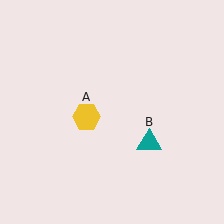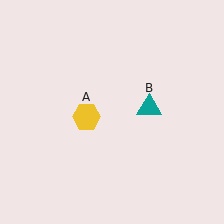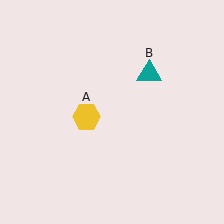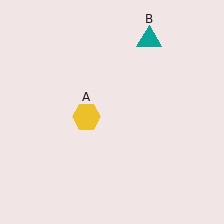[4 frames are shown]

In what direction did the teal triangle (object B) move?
The teal triangle (object B) moved up.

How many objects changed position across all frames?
1 object changed position: teal triangle (object B).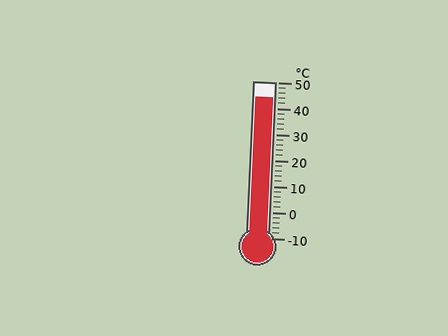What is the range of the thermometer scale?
The thermometer scale ranges from -10°C to 50°C.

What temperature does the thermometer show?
The thermometer shows approximately 44°C.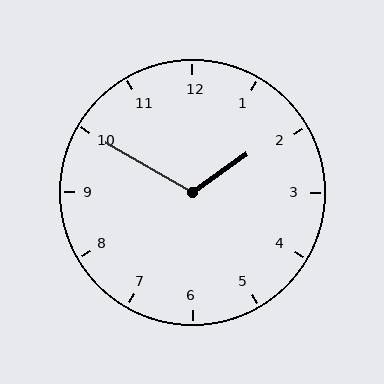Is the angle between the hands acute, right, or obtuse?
It is obtuse.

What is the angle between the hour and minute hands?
Approximately 115 degrees.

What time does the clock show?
1:50.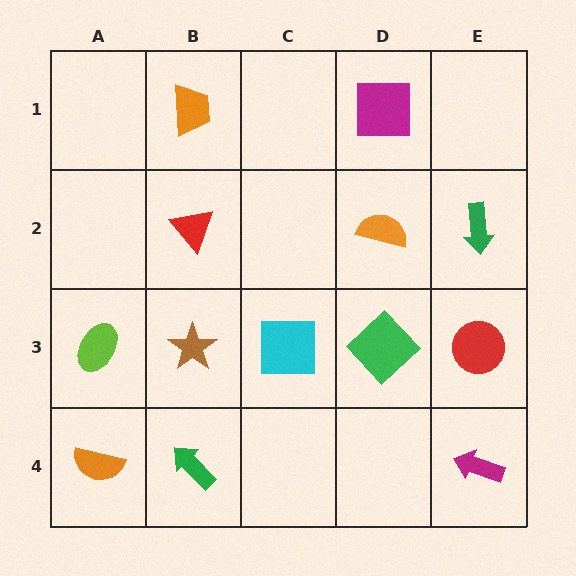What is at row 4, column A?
An orange semicircle.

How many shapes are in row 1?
2 shapes.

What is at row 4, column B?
A green arrow.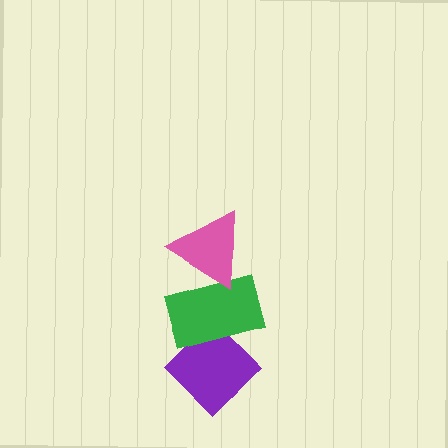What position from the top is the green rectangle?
The green rectangle is 2nd from the top.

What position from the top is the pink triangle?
The pink triangle is 1st from the top.